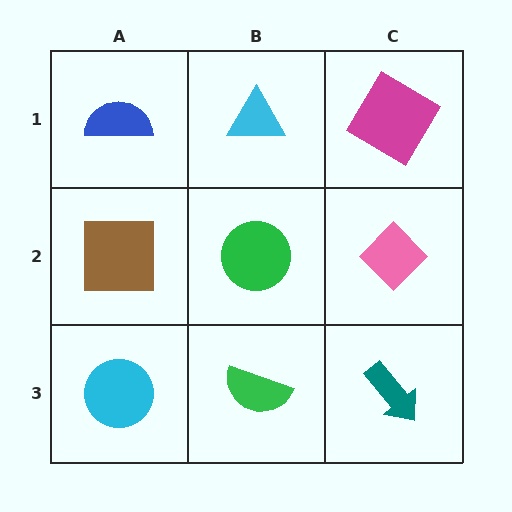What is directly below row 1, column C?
A pink diamond.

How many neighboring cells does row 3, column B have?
3.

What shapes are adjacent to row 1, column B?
A green circle (row 2, column B), a blue semicircle (row 1, column A), a magenta diamond (row 1, column C).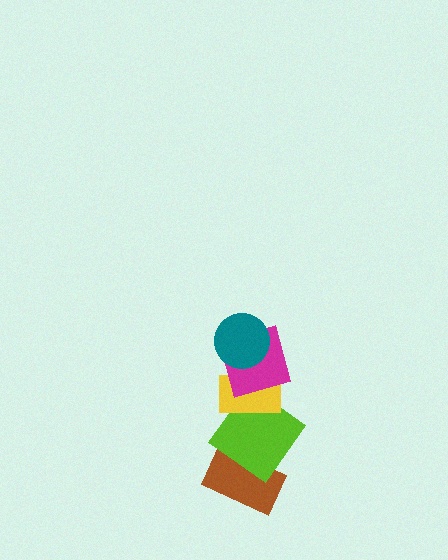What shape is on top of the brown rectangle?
The lime diamond is on top of the brown rectangle.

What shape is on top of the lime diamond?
The yellow rectangle is on top of the lime diamond.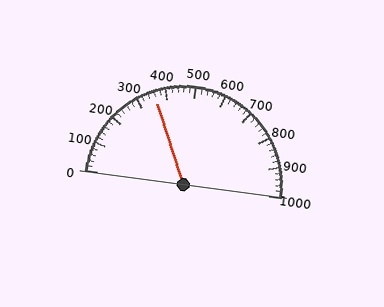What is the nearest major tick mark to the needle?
The nearest major tick mark is 400.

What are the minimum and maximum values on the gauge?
The gauge ranges from 0 to 1000.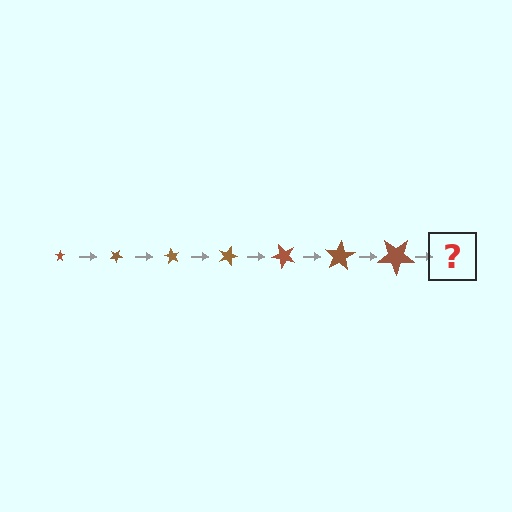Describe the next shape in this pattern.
It should be a star, larger than the previous one and rotated 210 degrees from the start.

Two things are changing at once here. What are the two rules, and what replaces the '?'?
The two rules are that the star grows larger each step and it rotates 30 degrees each step. The '?' should be a star, larger than the previous one and rotated 210 degrees from the start.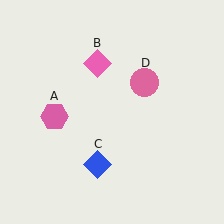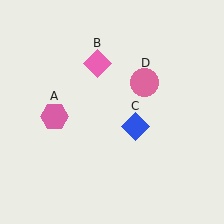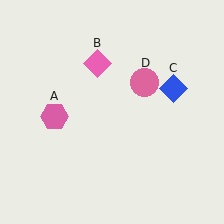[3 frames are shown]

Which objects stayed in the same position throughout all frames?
Pink hexagon (object A) and pink diamond (object B) and pink circle (object D) remained stationary.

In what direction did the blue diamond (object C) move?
The blue diamond (object C) moved up and to the right.